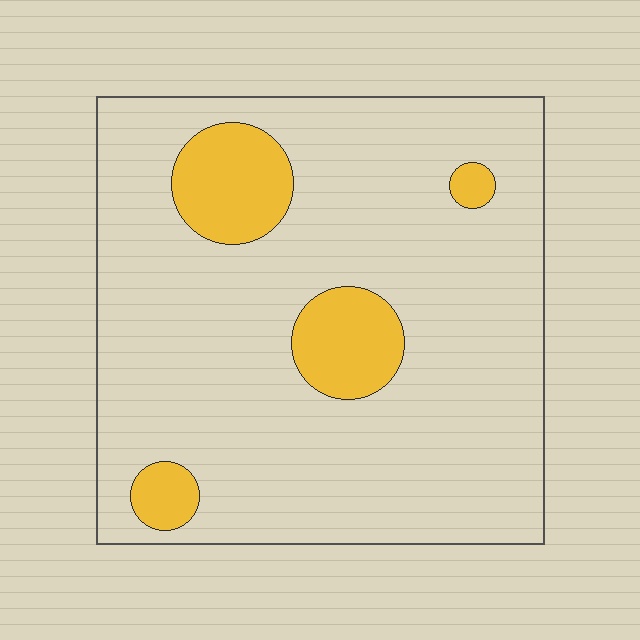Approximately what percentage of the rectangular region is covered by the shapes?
Approximately 15%.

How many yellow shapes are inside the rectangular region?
4.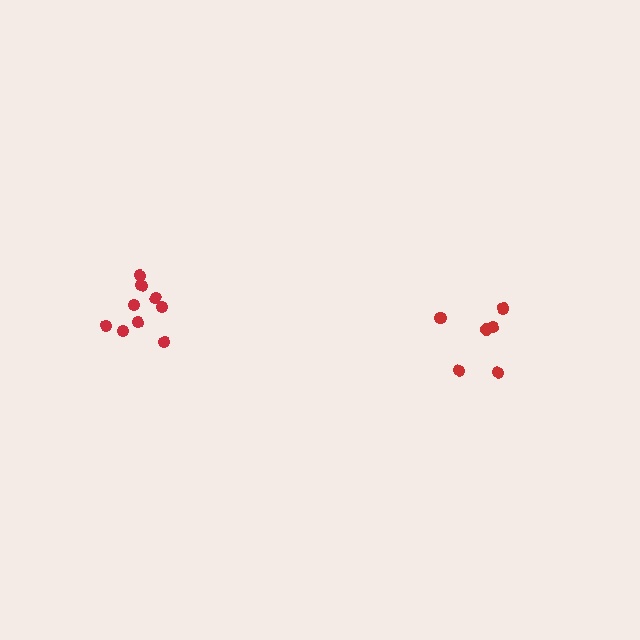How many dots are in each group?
Group 1: 6 dots, Group 2: 9 dots (15 total).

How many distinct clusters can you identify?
There are 2 distinct clusters.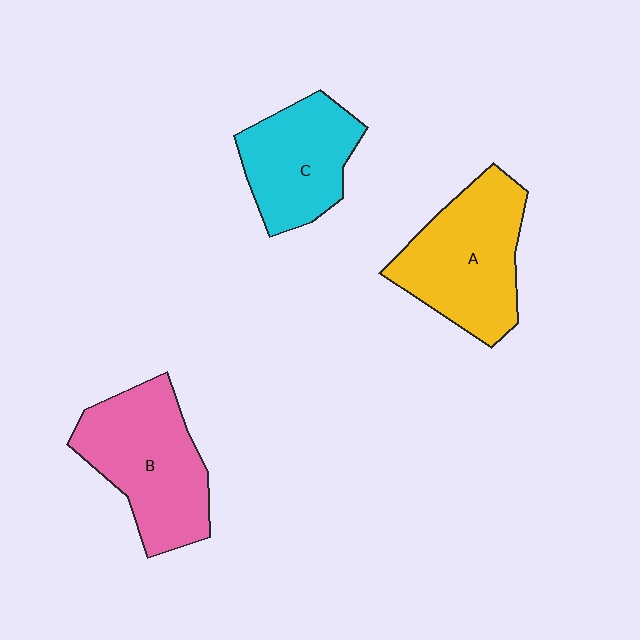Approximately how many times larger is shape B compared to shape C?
Approximately 1.3 times.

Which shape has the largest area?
Shape B (pink).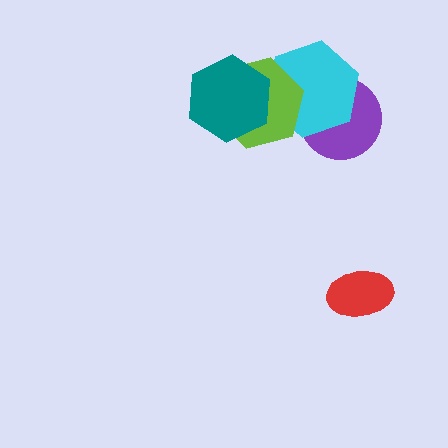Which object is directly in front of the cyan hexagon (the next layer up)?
The lime hexagon is directly in front of the cyan hexagon.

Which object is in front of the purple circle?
The cyan hexagon is in front of the purple circle.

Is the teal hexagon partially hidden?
No, no other shape covers it.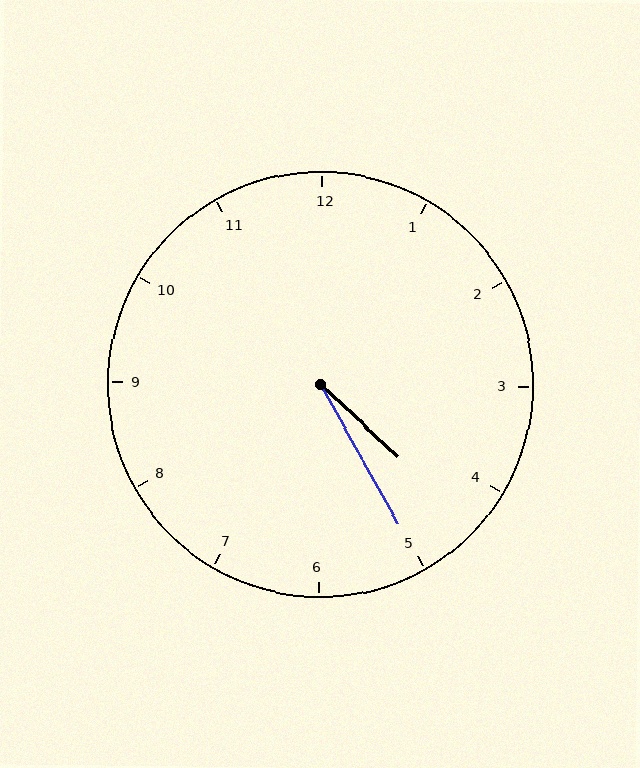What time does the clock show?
4:25.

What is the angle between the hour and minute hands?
Approximately 18 degrees.